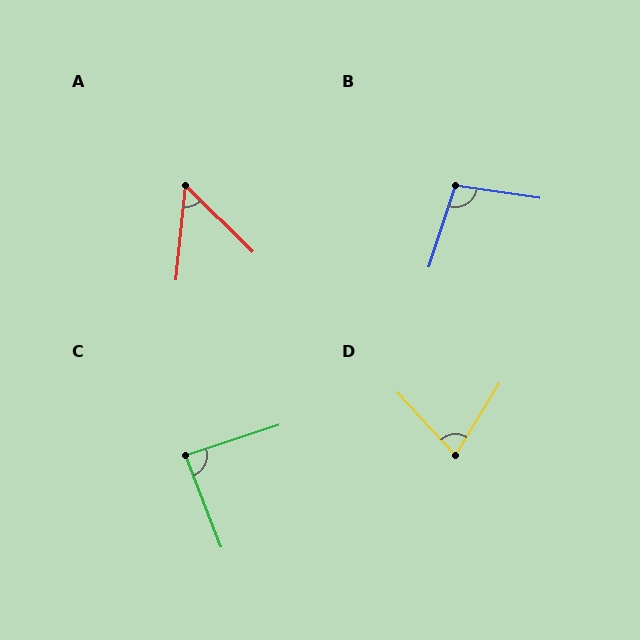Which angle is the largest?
B, at approximately 100 degrees.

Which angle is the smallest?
A, at approximately 52 degrees.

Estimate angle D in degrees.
Approximately 74 degrees.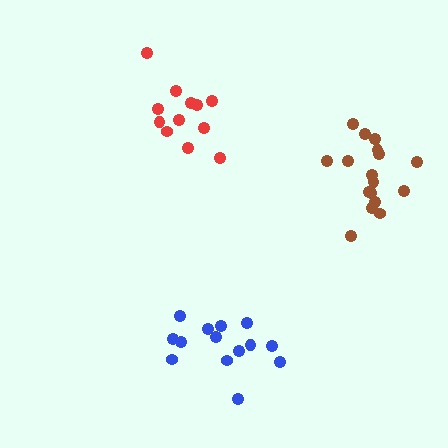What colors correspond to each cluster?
The clusters are colored: red, brown, blue.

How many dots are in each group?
Group 1: 12 dots, Group 2: 18 dots, Group 3: 14 dots (44 total).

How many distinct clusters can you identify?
There are 3 distinct clusters.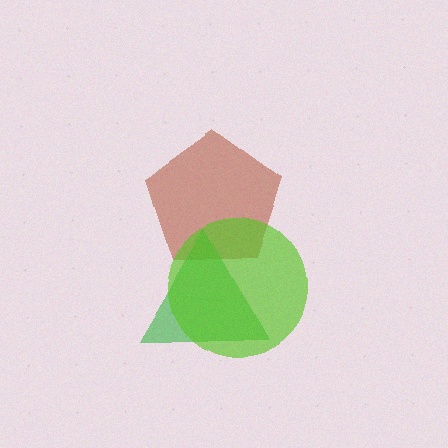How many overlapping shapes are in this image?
There are 3 overlapping shapes in the image.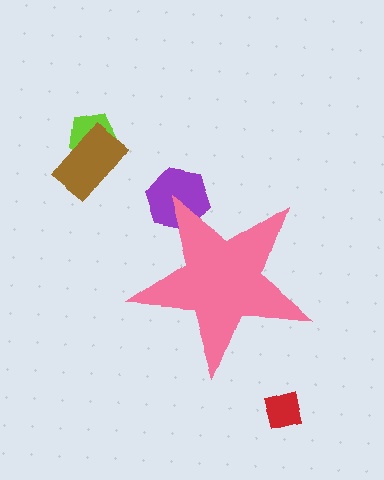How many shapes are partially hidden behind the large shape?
1 shape is partially hidden.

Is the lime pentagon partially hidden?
No, the lime pentagon is fully visible.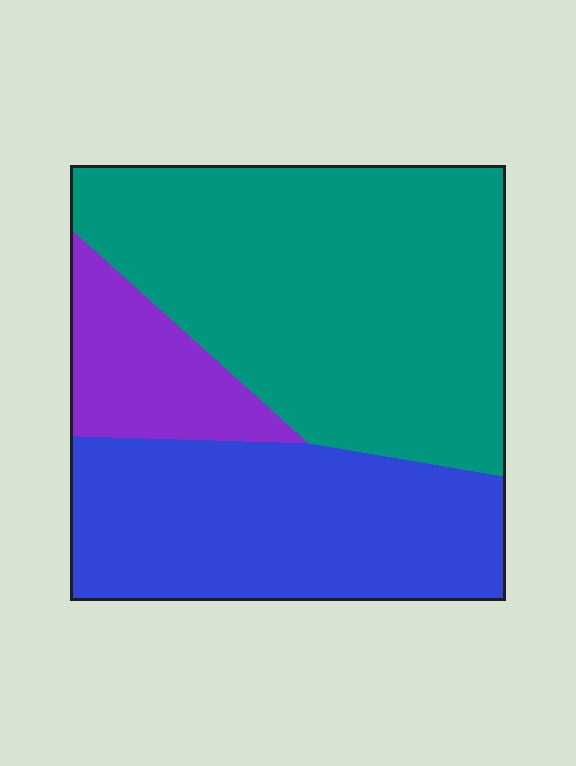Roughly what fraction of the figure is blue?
Blue covers 35% of the figure.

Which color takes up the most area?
Teal, at roughly 50%.